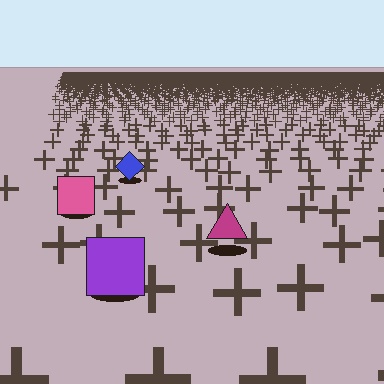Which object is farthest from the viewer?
The blue diamond is farthest from the viewer. It appears smaller and the ground texture around it is denser.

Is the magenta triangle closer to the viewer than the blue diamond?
Yes. The magenta triangle is closer — you can tell from the texture gradient: the ground texture is coarser near it.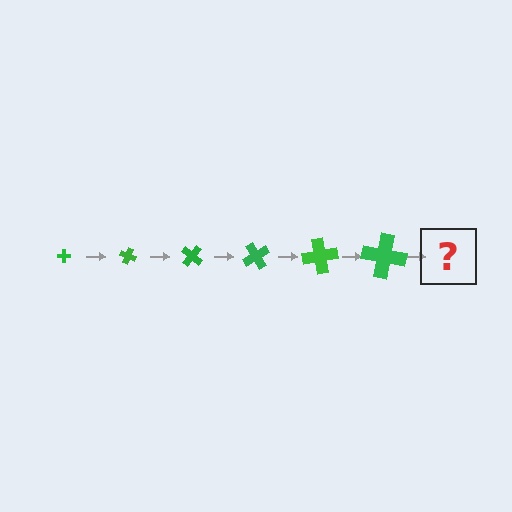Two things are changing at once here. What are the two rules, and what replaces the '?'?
The two rules are that the cross grows larger each step and it rotates 20 degrees each step. The '?' should be a cross, larger than the previous one and rotated 120 degrees from the start.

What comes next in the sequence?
The next element should be a cross, larger than the previous one and rotated 120 degrees from the start.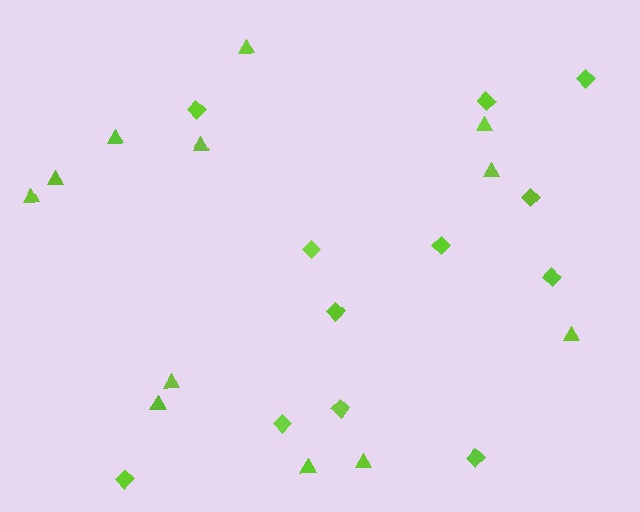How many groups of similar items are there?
There are 2 groups: one group of triangles (12) and one group of diamonds (12).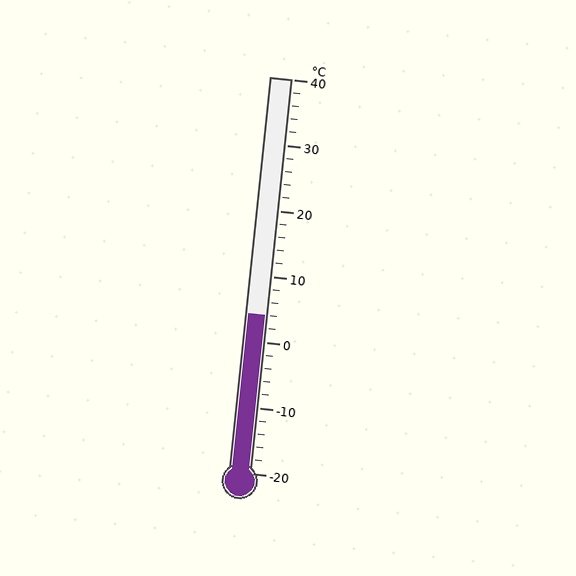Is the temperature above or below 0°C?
The temperature is above 0°C.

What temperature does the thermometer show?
The thermometer shows approximately 4°C.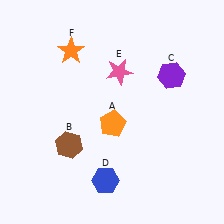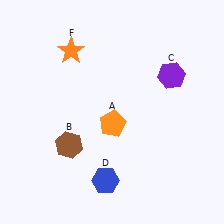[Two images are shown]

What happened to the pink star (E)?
The pink star (E) was removed in Image 2. It was in the top-right area of Image 1.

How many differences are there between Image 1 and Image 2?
There is 1 difference between the two images.